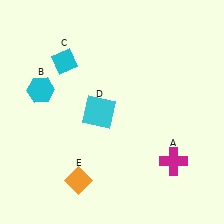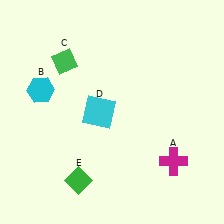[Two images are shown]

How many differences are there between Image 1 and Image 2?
There are 2 differences between the two images.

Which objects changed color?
C changed from cyan to green. E changed from orange to green.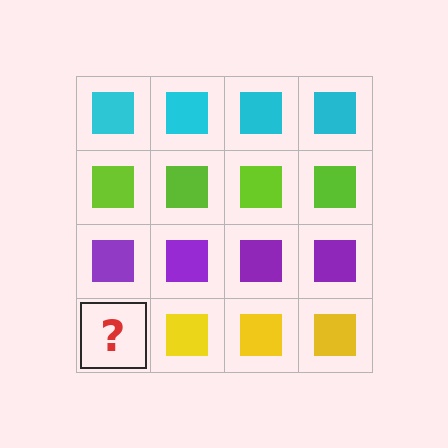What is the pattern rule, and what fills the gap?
The rule is that each row has a consistent color. The gap should be filled with a yellow square.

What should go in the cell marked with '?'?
The missing cell should contain a yellow square.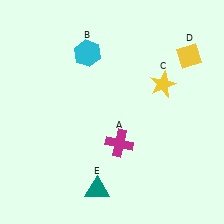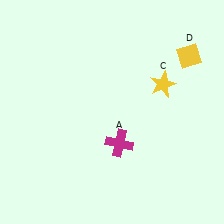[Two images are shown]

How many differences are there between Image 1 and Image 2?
There are 2 differences between the two images.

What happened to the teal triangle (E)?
The teal triangle (E) was removed in Image 2. It was in the bottom-left area of Image 1.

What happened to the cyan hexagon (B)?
The cyan hexagon (B) was removed in Image 2. It was in the top-left area of Image 1.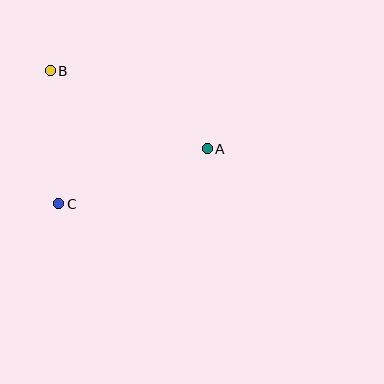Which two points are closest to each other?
Points B and C are closest to each other.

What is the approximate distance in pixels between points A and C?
The distance between A and C is approximately 158 pixels.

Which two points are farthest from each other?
Points A and B are farthest from each other.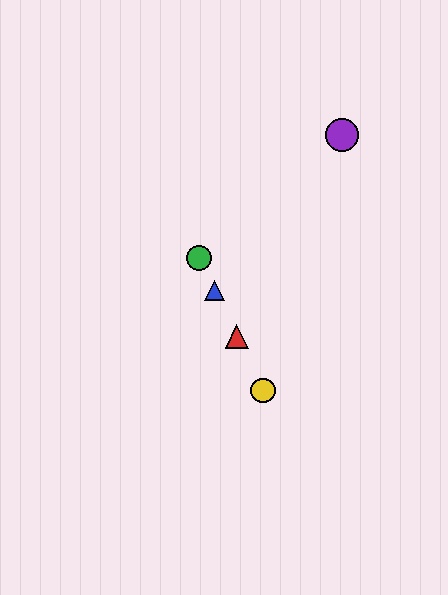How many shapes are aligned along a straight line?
4 shapes (the red triangle, the blue triangle, the green circle, the yellow circle) are aligned along a straight line.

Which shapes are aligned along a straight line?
The red triangle, the blue triangle, the green circle, the yellow circle are aligned along a straight line.